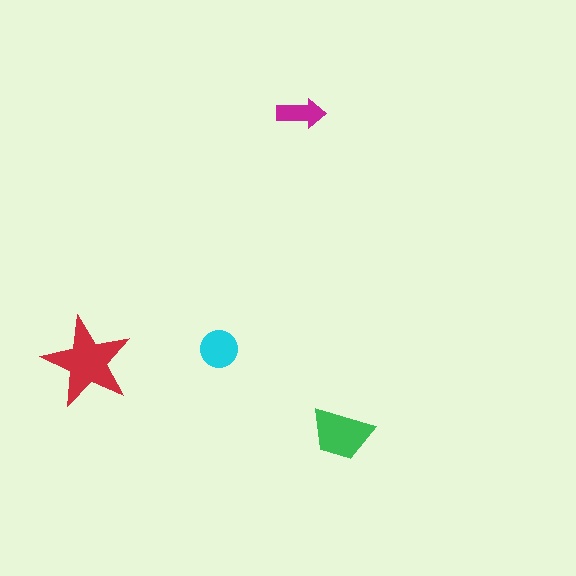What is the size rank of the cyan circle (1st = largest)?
3rd.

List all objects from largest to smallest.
The red star, the green trapezoid, the cyan circle, the magenta arrow.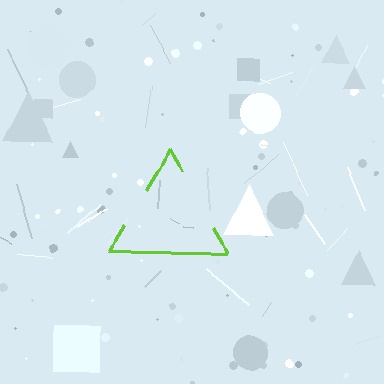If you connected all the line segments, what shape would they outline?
They would outline a triangle.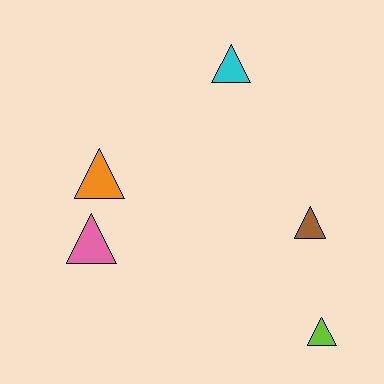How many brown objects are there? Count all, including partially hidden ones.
There is 1 brown object.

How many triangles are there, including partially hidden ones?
There are 5 triangles.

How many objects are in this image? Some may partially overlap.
There are 5 objects.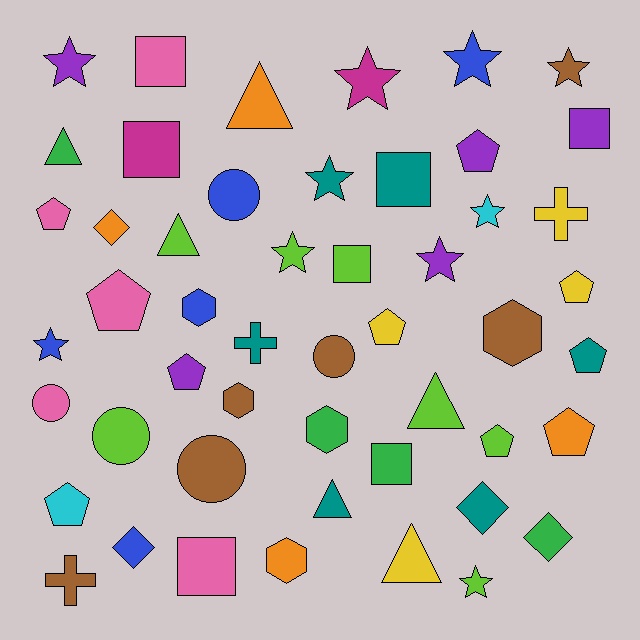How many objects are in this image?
There are 50 objects.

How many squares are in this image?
There are 7 squares.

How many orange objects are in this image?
There are 4 orange objects.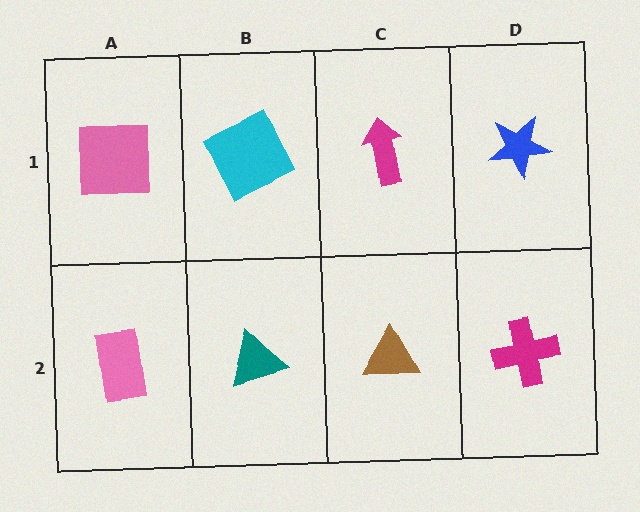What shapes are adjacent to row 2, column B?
A cyan square (row 1, column B), a pink rectangle (row 2, column A), a brown triangle (row 2, column C).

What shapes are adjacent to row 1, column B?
A teal triangle (row 2, column B), a pink square (row 1, column A), a magenta arrow (row 1, column C).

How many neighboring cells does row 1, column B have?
3.